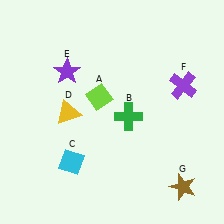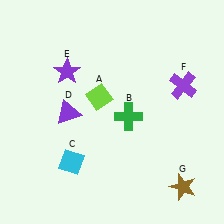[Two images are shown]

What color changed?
The triangle (D) changed from yellow in Image 1 to purple in Image 2.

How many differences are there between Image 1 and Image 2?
There is 1 difference between the two images.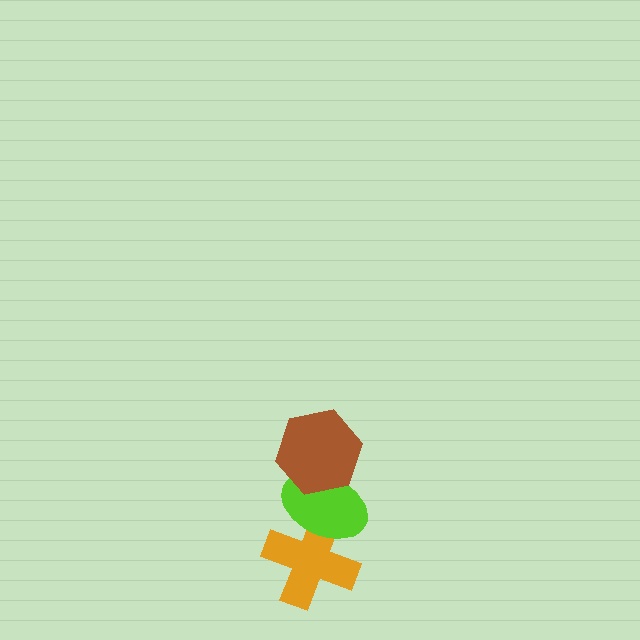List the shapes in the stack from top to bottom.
From top to bottom: the brown hexagon, the lime ellipse, the orange cross.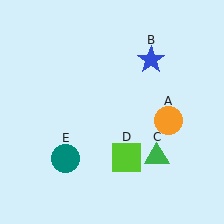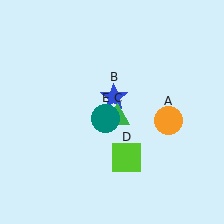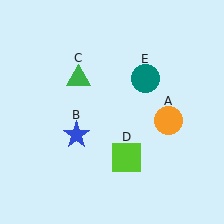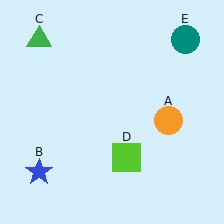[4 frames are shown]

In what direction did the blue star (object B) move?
The blue star (object B) moved down and to the left.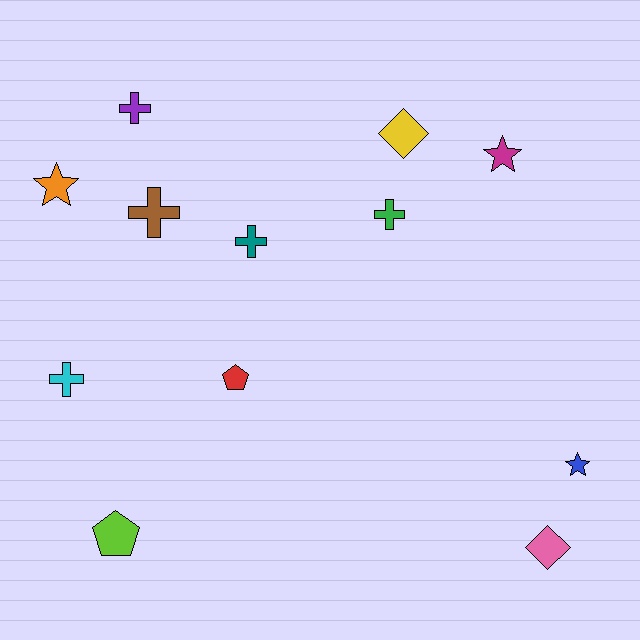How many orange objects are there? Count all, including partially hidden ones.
There is 1 orange object.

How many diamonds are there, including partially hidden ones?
There are 2 diamonds.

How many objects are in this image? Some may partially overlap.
There are 12 objects.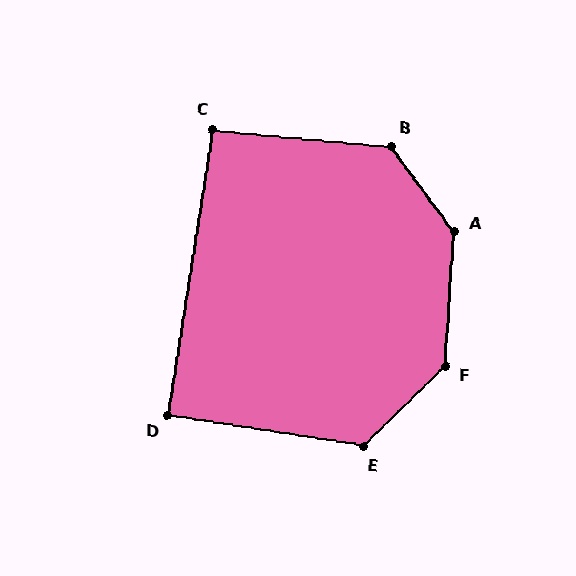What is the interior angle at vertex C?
Approximately 94 degrees (approximately right).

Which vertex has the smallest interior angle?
D, at approximately 90 degrees.